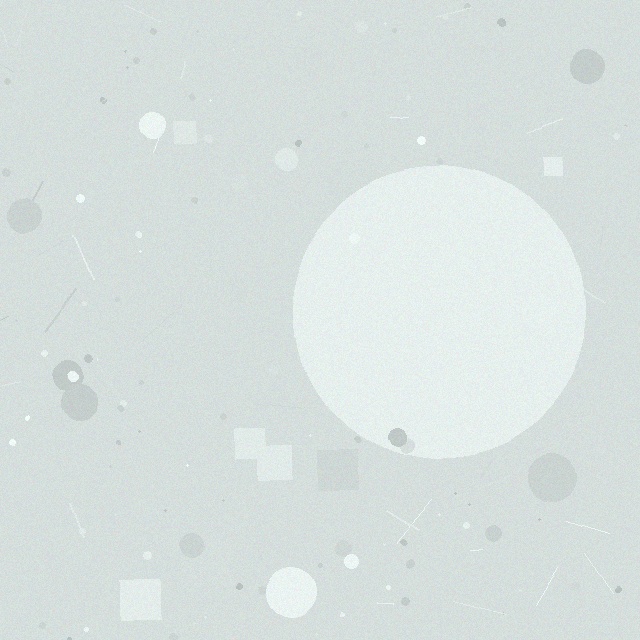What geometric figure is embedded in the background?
A circle is embedded in the background.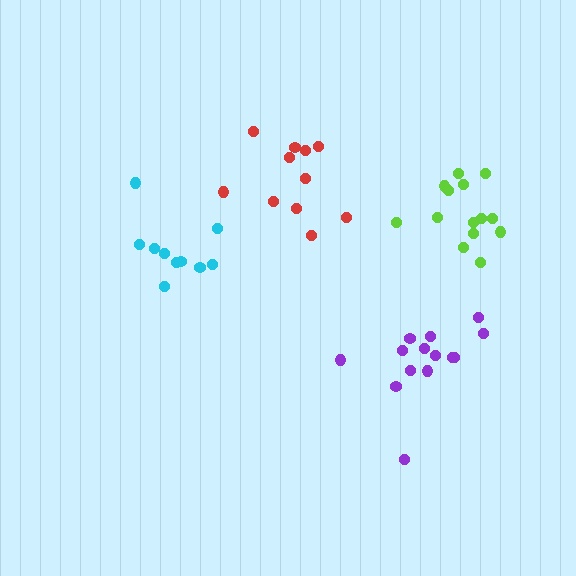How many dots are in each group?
Group 1: 11 dots, Group 2: 10 dots, Group 3: 14 dots, Group 4: 14 dots (49 total).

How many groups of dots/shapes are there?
There are 4 groups.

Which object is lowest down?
The purple cluster is bottommost.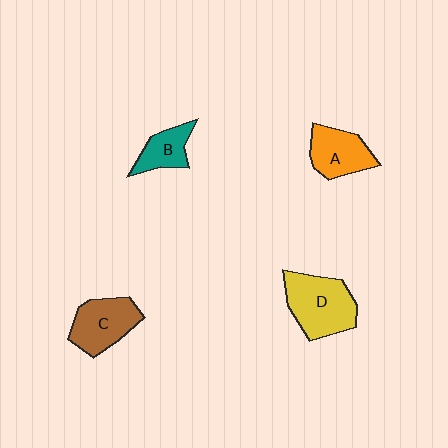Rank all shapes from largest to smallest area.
From largest to smallest: D (yellow), C (brown), A (orange), B (teal).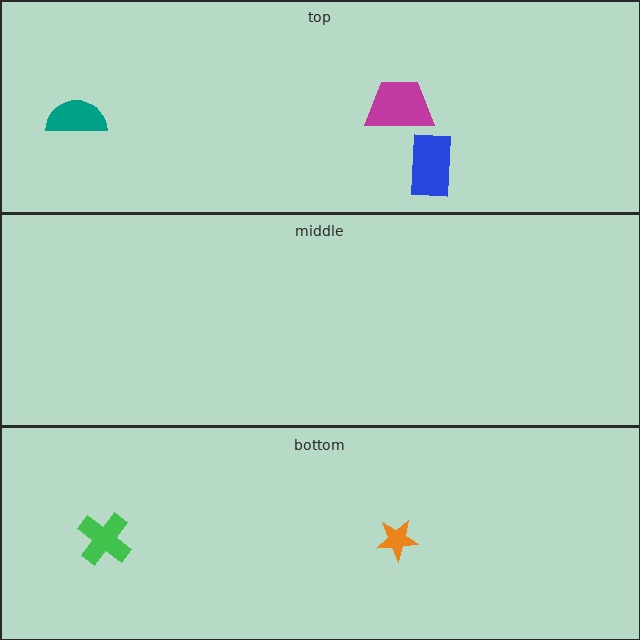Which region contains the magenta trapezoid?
The top region.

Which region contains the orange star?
The bottom region.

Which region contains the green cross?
The bottom region.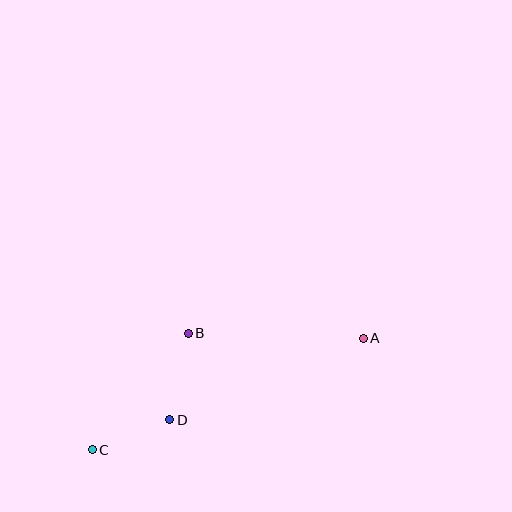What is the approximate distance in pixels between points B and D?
The distance between B and D is approximately 88 pixels.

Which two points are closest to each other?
Points C and D are closest to each other.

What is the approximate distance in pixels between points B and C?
The distance between B and C is approximately 151 pixels.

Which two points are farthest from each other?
Points A and C are farthest from each other.